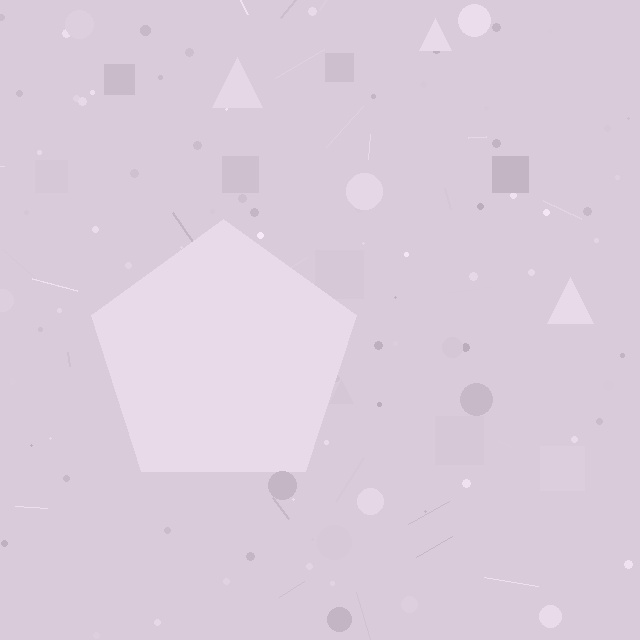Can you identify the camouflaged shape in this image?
The camouflaged shape is a pentagon.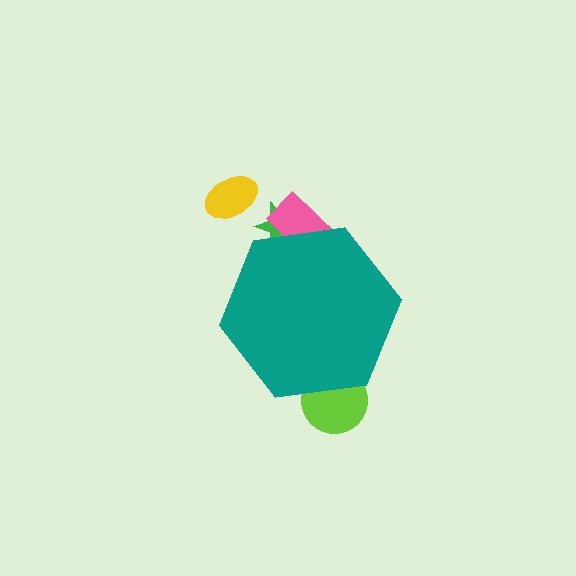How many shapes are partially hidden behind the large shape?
3 shapes are partially hidden.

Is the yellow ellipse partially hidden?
No, the yellow ellipse is fully visible.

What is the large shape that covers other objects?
A teal hexagon.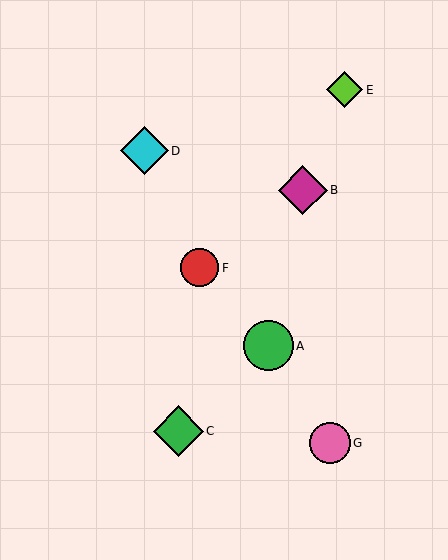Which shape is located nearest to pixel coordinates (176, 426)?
The green diamond (labeled C) at (178, 431) is nearest to that location.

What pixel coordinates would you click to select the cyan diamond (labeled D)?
Click at (144, 151) to select the cyan diamond D.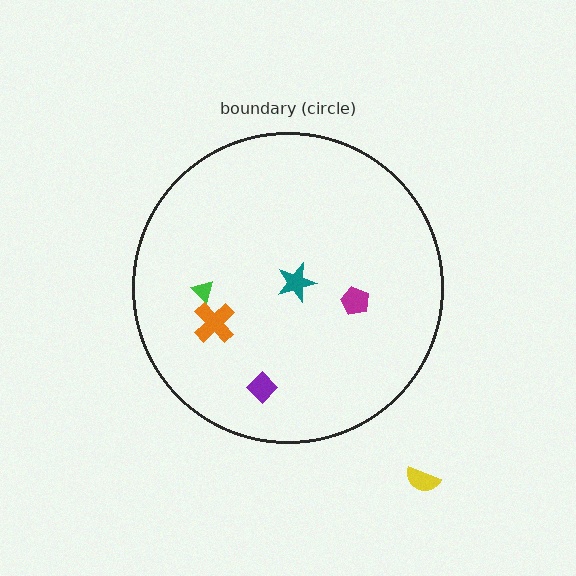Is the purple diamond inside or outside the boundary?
Inside.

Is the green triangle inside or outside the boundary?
Inside.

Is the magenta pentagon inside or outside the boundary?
Inside.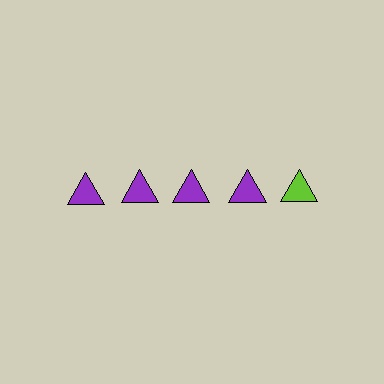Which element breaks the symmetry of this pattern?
The lime triangle in the top row, rightmost column breaks the symmetry. All other shapes are purple triangles.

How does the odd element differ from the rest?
It has a different color: lime instead of purple.